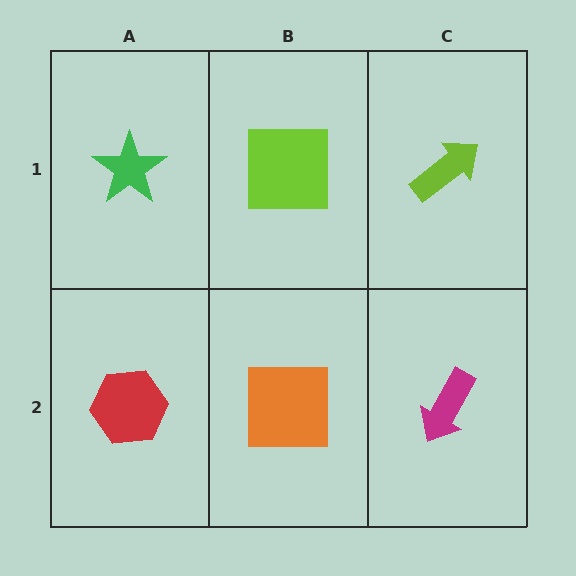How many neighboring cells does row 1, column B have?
3.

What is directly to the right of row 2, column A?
An orange square.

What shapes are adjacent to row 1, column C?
A magenta arrow (row 2, column C), a lime square (row 1, column B).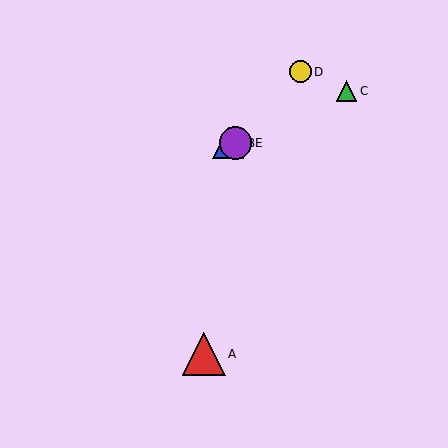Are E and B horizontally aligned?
Yes, both are at y≈143.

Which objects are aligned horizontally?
Objects B, E are aligned horizontally.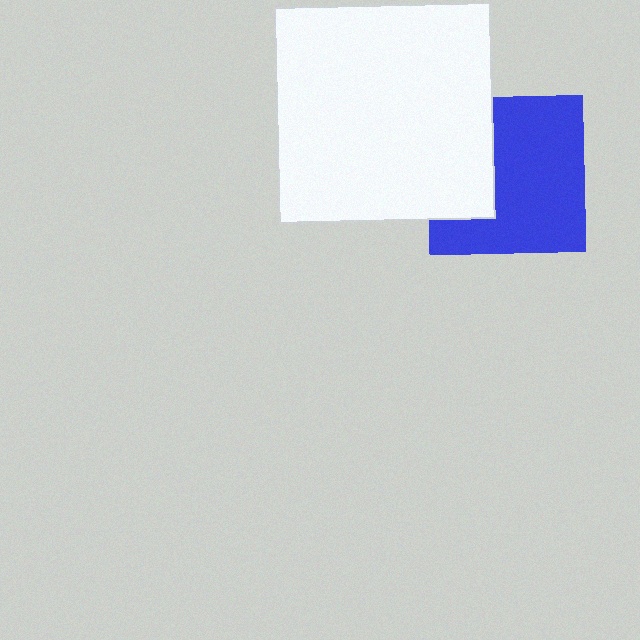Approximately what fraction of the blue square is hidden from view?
Roughly 33% of the blue square is hidden behind the white square.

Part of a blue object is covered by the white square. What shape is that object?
It is a square.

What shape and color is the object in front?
The object in front is a white square.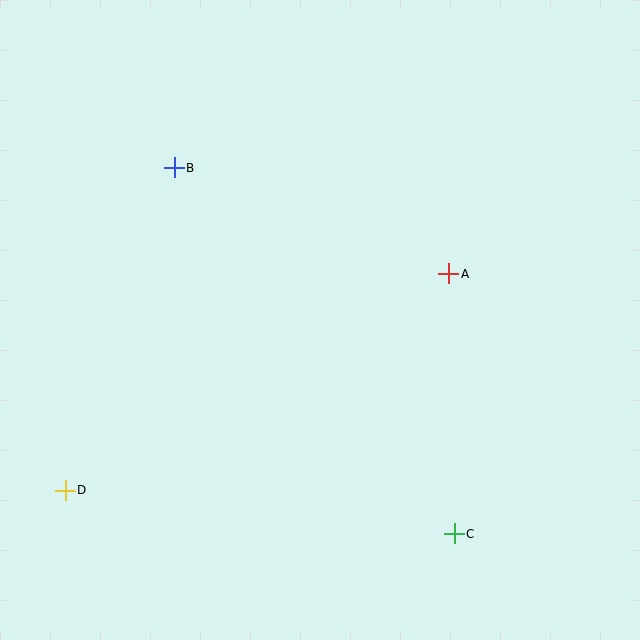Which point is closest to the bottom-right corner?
Point C is closest to the bottom-right corner.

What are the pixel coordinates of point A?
Point A is at (449, 274).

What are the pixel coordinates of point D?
Point D is at (65, 490).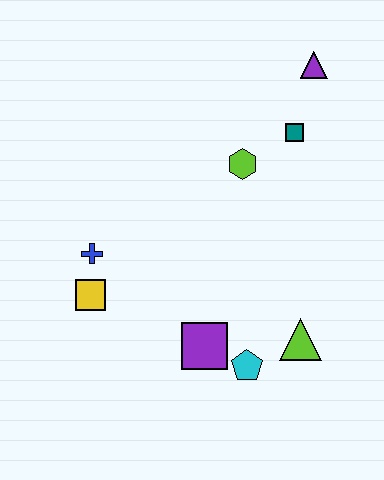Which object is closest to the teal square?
The lime hexagon is closest to the teal square.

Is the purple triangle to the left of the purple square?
No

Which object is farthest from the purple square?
The purple triangle is farthest from the purple square.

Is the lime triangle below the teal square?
Yes